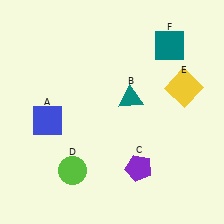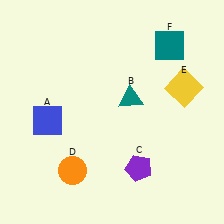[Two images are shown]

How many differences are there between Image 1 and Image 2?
There is 1 difference between the two images.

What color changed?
The circle (D) changed from lime in Image 1 to orange in Image 2.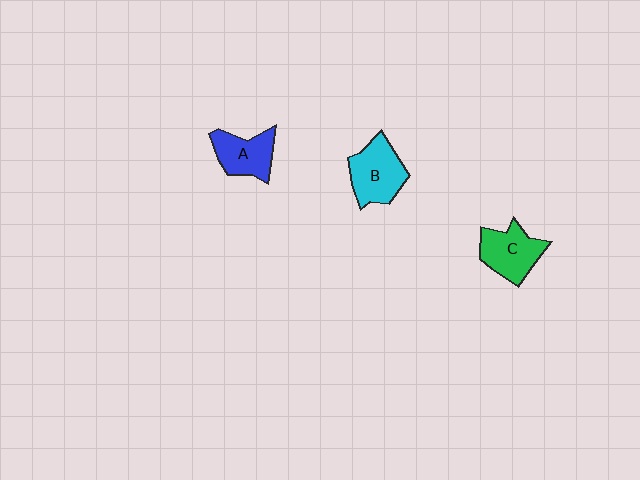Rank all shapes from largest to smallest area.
From largest to smallest: B (cyan), C (green), A (blue).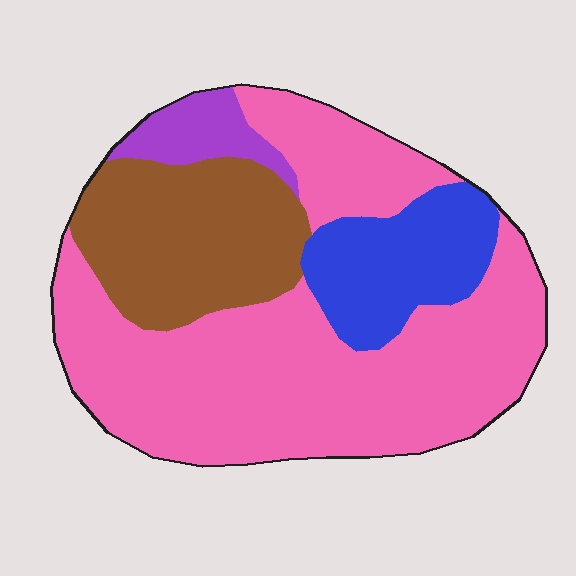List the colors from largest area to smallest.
From largest to smallest: pink, brown, blue, purple.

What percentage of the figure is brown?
Brown takes up about one fifth (1/5) of the figure.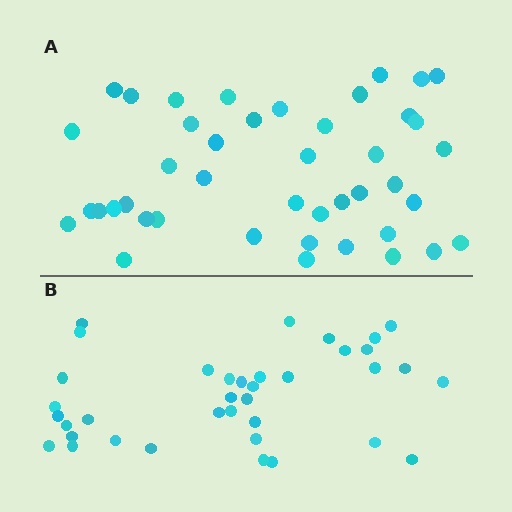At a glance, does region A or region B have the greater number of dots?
Region A (the top region) has more dots.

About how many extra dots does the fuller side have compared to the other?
Region A has about 6 more dots than region B.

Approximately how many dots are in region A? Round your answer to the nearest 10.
About 40 dots. (The exact count is 43, which rounds to 40.)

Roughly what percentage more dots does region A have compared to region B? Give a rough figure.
About 15% more.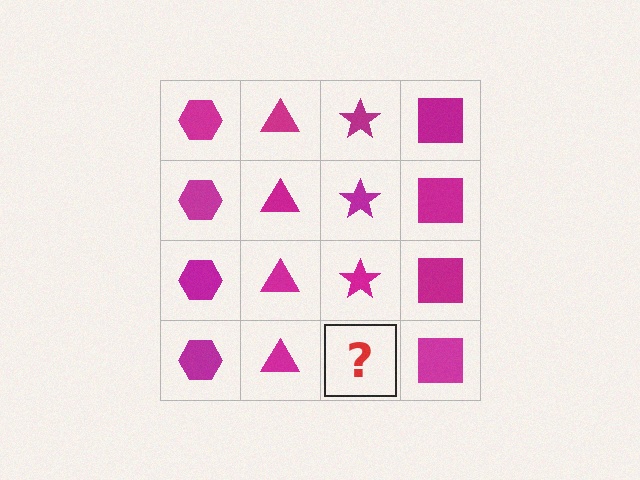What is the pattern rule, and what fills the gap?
The rule is that each column has a consistent shape. The gap should be filled with a magenta star.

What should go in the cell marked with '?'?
The missing cell should contain a magenta star.